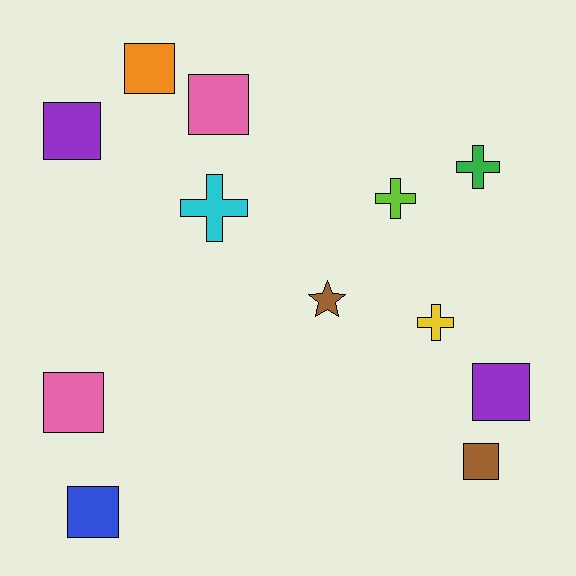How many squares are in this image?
There are 7 squares.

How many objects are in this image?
There are 12 objects.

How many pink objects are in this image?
There are 2 pink objects.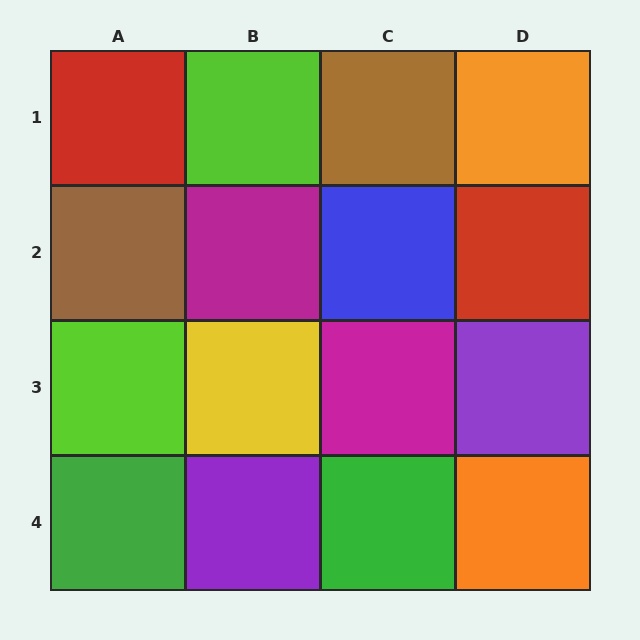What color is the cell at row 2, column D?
Red.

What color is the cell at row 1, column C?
Brown.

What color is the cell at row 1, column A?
Red.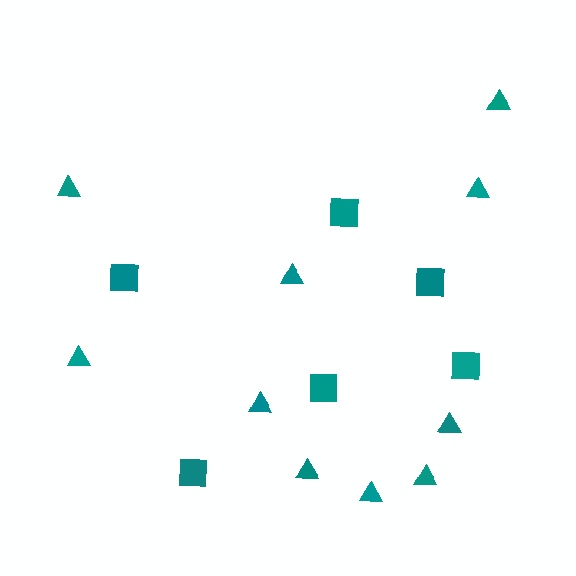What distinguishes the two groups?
There are 2 groups: one group of squares (6) and one group of triangles (10).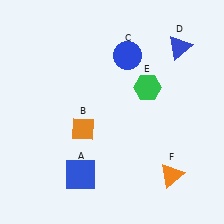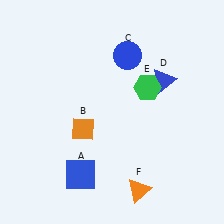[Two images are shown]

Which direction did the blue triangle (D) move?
The blue triangle (D) moved down.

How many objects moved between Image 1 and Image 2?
2 objects moved between the two images.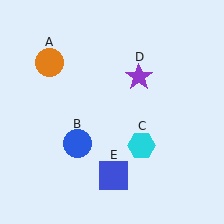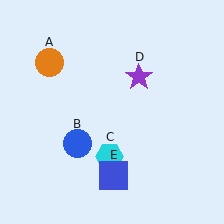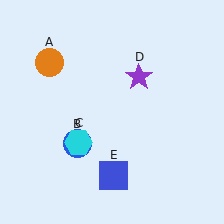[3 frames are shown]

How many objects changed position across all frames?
1 object changed position: cyan hexagon (object C).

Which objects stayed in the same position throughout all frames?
Orange circle (object A) and blue circle (object B) and purple star (object D) and blue square (object E) remained stationary.